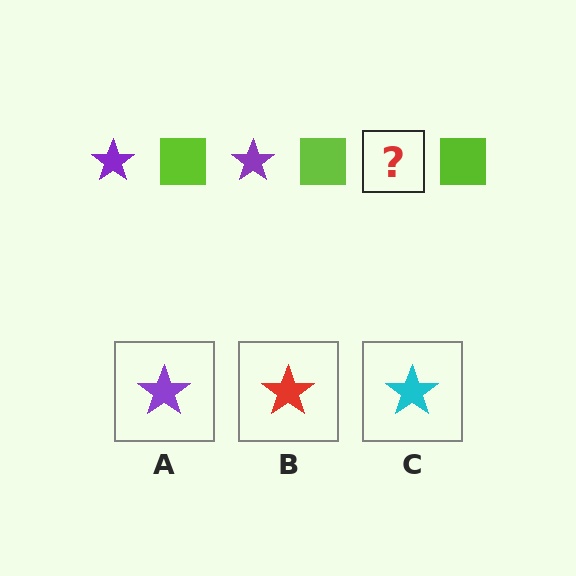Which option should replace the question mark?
Option A.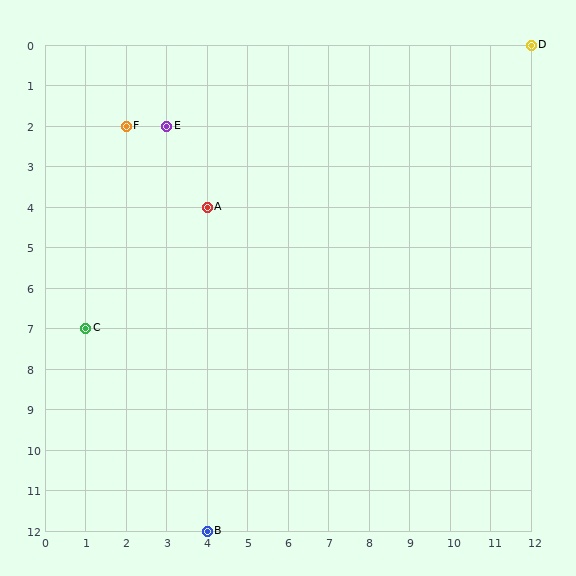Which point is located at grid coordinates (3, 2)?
Point E is at (3, 2).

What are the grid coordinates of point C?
Point C is at grid coordinates (1, 7).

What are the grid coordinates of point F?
Point F is at grid coordinates (2, 2).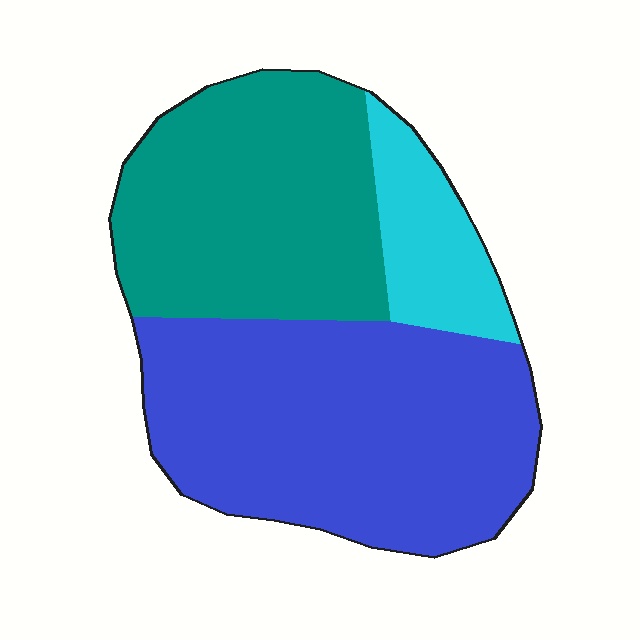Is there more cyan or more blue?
Blue.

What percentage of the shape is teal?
Teal covers about 35% of the shape.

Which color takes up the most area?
Blue, at roughly 50%.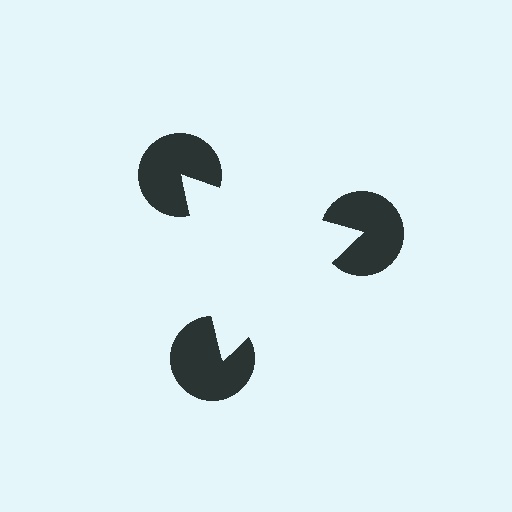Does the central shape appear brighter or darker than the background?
It typically appears slightly brighter than the background, even though no actual brightness change is drawn.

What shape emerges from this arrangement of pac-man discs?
An illusory triangle — its edges are inferred from the aligned wedge cuts in the pac-man discs, not physically drawn.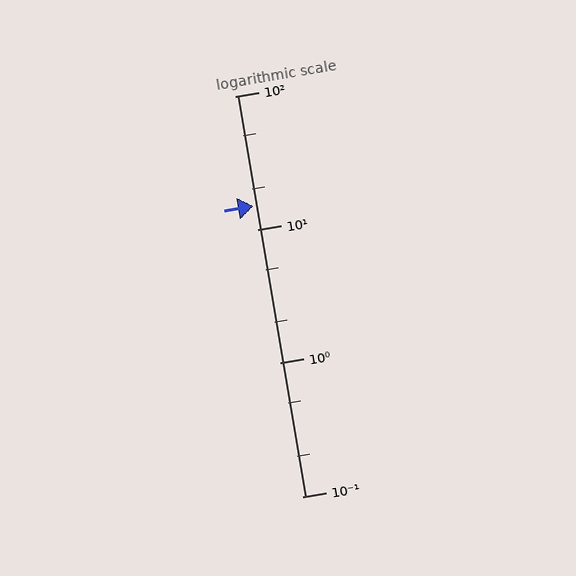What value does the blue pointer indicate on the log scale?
The pointer indicates approximately 15.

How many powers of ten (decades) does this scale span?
The scale spans 3 decades, from 0.1 to 100.